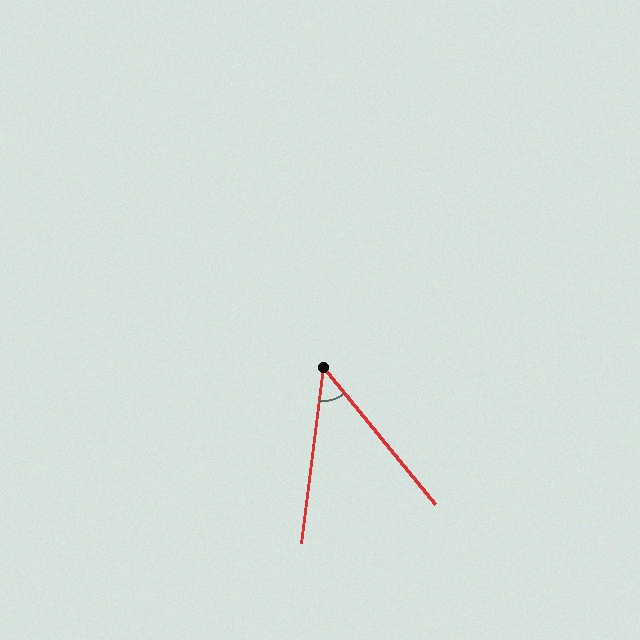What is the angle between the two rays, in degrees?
Approximately 46 degrees.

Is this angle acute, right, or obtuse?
It is acute.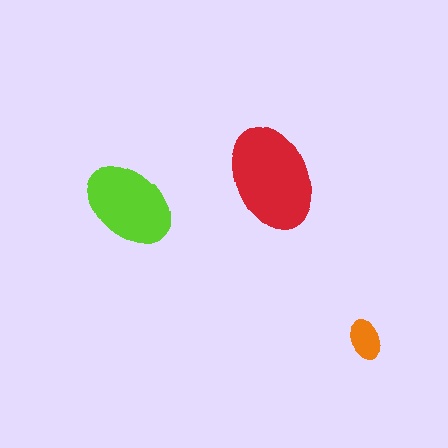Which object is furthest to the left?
The lime ellipse is leftmost.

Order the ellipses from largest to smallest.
the red one, the lime one, the orange one.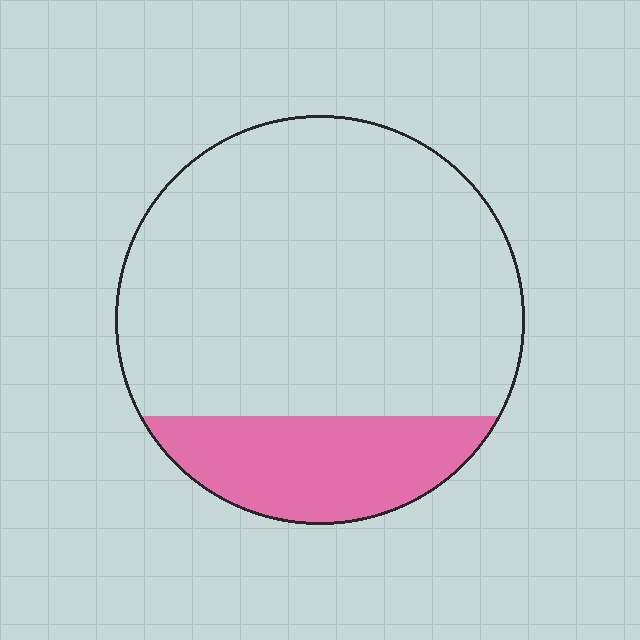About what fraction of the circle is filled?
About one fifth (1/5).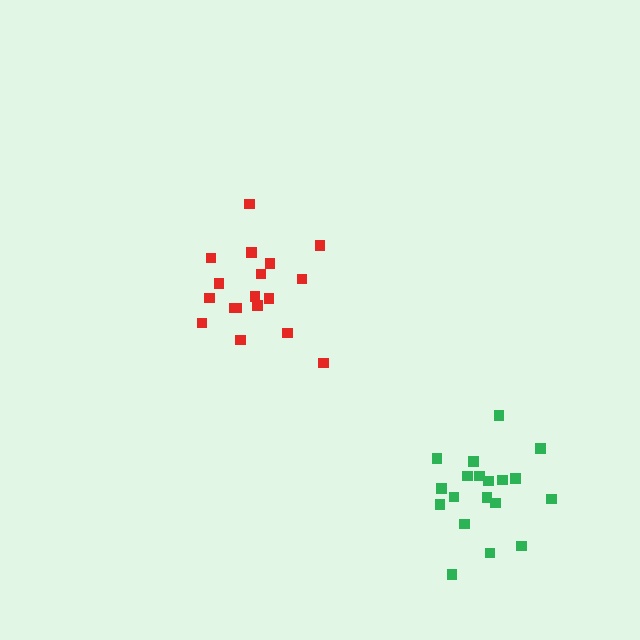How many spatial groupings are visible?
There are 2 spatial groupings.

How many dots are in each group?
Group 1: 18 dots, Group 2: 19 dots (37 total).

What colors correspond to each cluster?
The clusters are colored: red, green.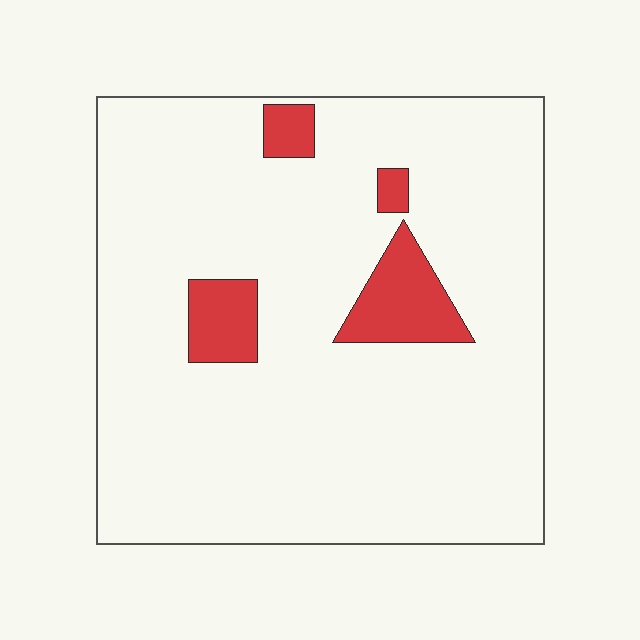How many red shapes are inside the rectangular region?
4.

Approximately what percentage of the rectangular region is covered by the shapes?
Approximately 10%.